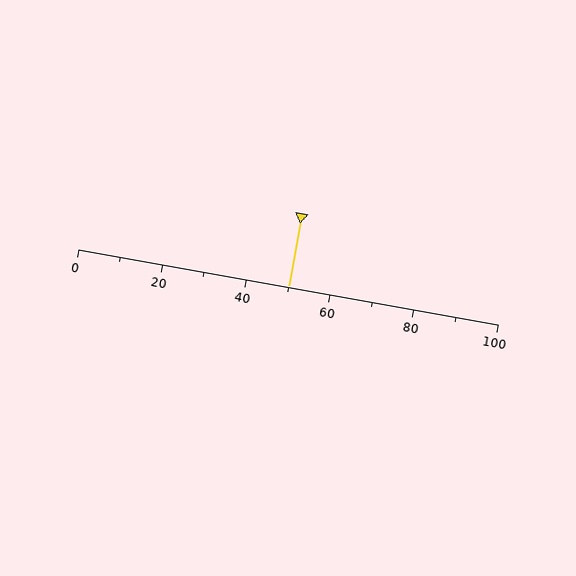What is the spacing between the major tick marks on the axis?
The major ticks are spaced 20 apart.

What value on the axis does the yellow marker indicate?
The marker indicates approximately 50.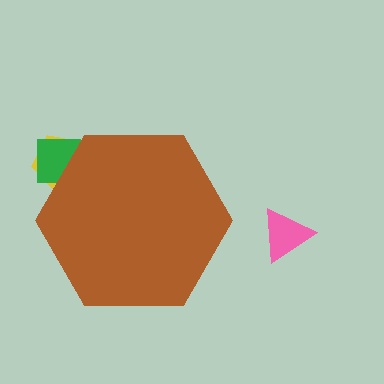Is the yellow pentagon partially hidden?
Yes, the yellow pentagon is partially hidden behind the brown hexagon.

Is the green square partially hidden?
Yes, the green square is partially hidden behind the brown hexagon.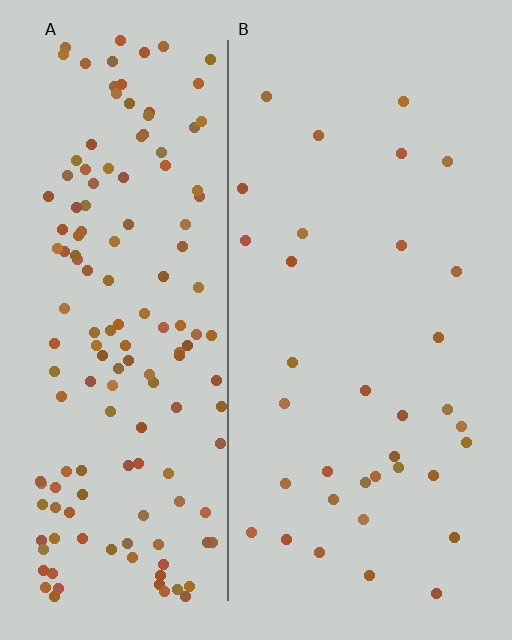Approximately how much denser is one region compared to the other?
Approximately 4.5× — region A over region B.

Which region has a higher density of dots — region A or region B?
A (the left).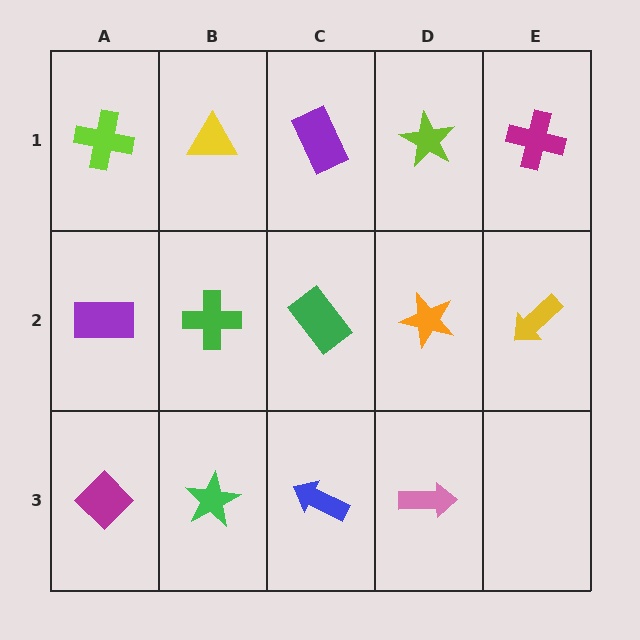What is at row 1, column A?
A lime cross.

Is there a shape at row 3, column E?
No, that cell is empty.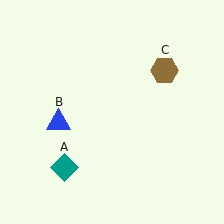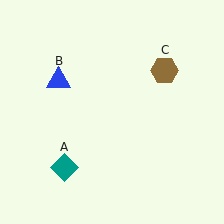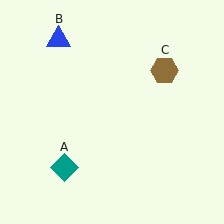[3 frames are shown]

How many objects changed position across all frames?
1 object changed position: blue triangle (object B).